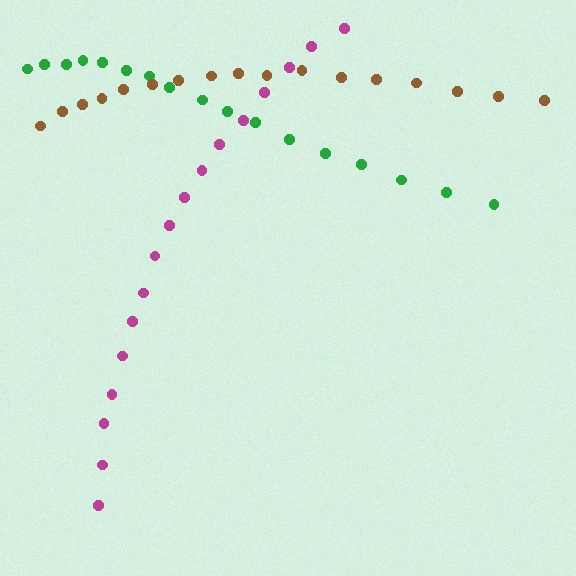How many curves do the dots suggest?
There are 3 distinct paths.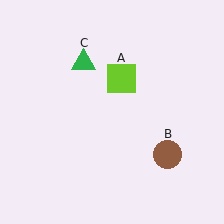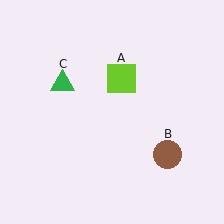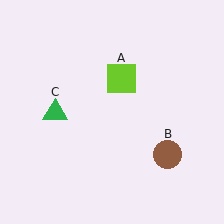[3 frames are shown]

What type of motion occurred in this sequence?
The green triangle (object C) rotated counterclockwise around the center of the scene.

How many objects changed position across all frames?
1 object changed position: green triangle (object C).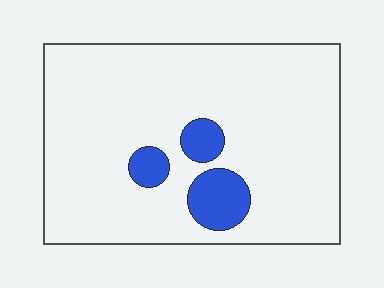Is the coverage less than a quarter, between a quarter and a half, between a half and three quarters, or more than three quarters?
Less than a quarter.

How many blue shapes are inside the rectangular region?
3.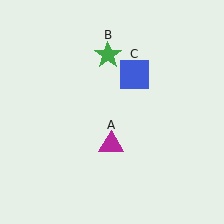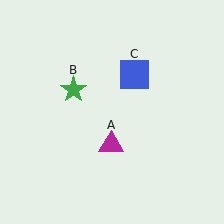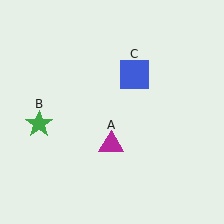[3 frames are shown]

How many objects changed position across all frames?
1 object changed position: green star (object B).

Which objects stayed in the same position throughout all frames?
Magenta triangle (object A) and blue square (object C) remained stationary.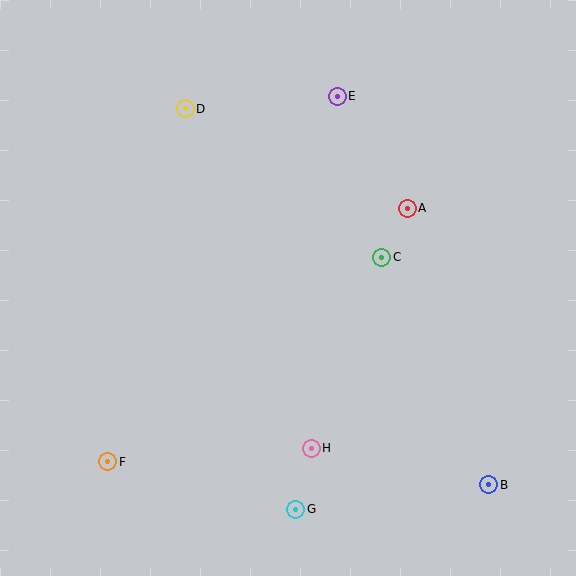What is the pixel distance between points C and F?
The distance between C and F is 342 pixels.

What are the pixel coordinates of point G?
Point G is at (296, 509).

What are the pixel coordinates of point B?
Point B is at (489, 485).